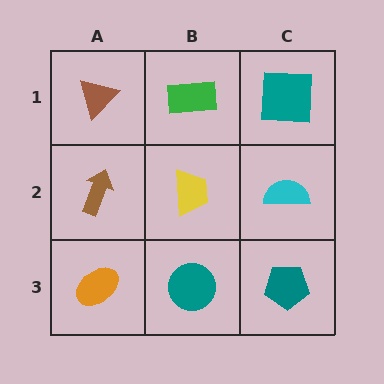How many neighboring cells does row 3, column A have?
2.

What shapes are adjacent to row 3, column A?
A brown arrow (row 2, column A), a teal circle (row 3, column B).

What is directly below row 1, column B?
A yellow trapezoid.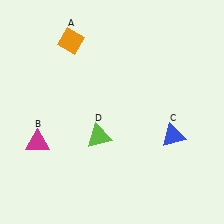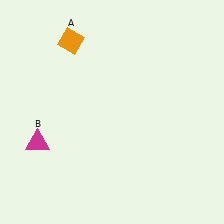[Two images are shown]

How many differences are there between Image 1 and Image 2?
There are 2 differences between the two images.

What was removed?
The lime triangle (D), the blue triangle (C) were removed in Image 2.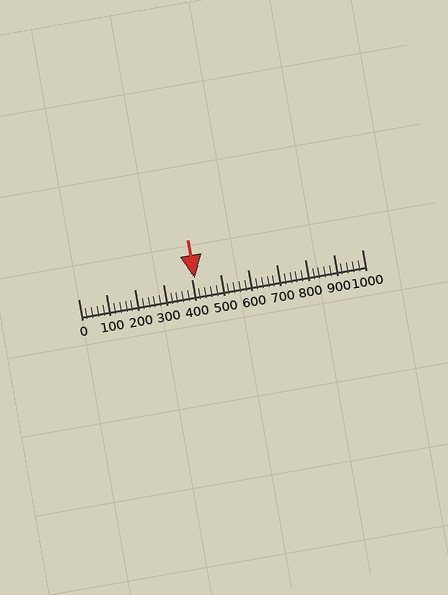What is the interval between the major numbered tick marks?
The major tick marks are spaced 100 units apart.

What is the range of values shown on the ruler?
The ruler shows values from 0 to 1000.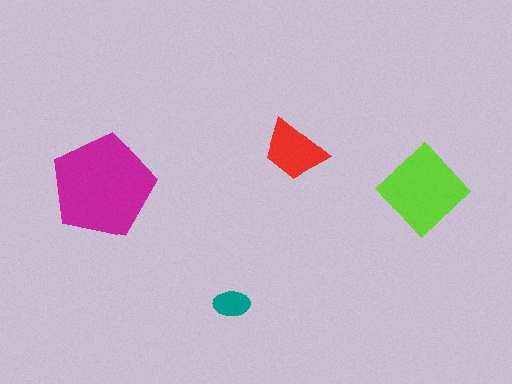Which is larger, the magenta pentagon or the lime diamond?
The magenta pentagon.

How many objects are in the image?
There are 4 objects in the image.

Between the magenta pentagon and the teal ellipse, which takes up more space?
The magenta pentagon.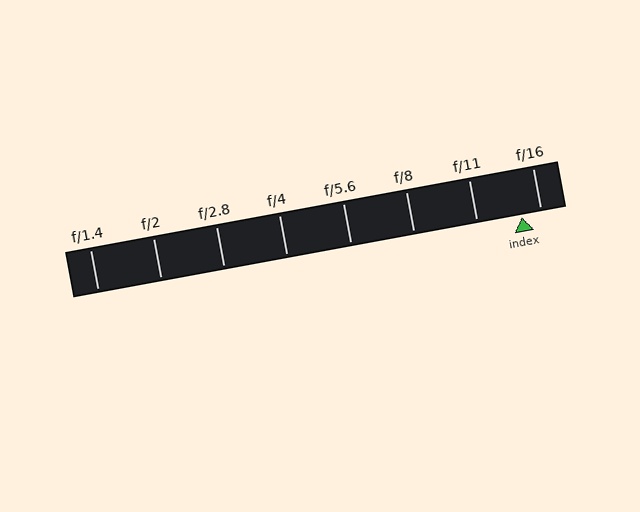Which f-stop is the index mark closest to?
The index mark is closest to f/16.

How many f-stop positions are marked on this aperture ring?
There are 8 f-stop positions marked.